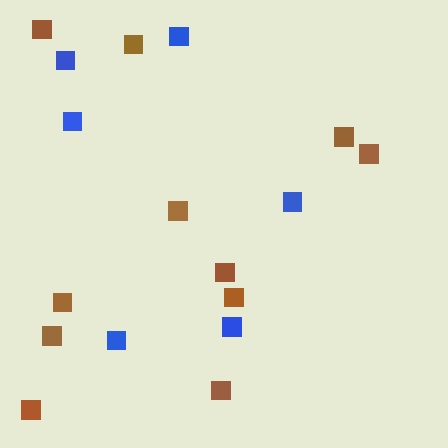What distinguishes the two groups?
There are 2 groups: one group of brown squares (11) and one group of blue squares (6).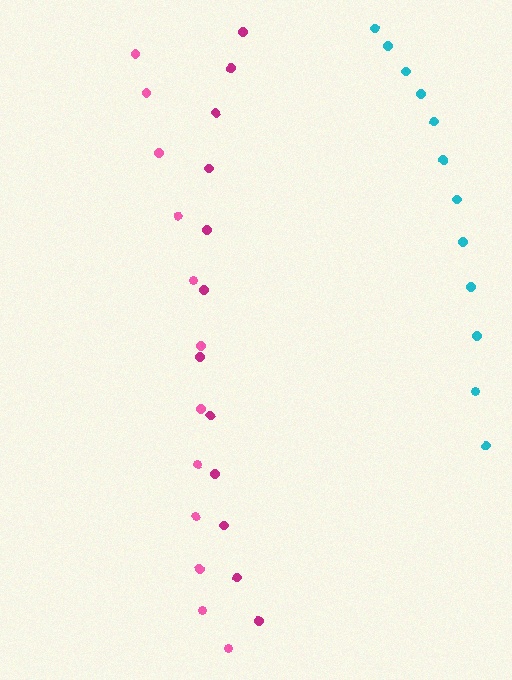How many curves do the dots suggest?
There are 3 distinct paths.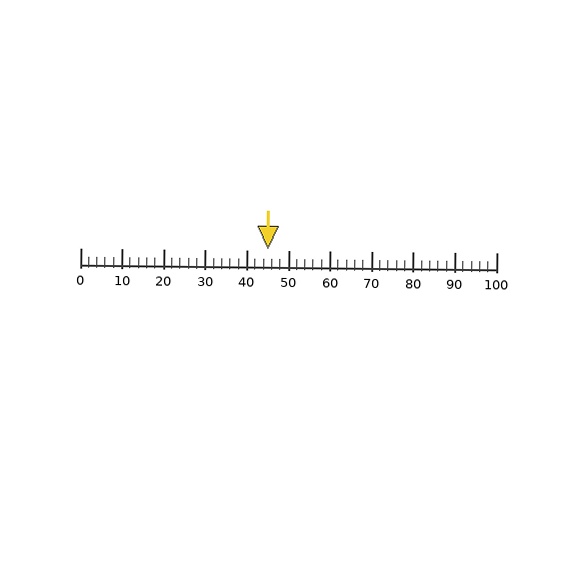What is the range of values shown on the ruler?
The ruler shows values from 0 to 100.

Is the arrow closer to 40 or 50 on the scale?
The arrow is closer to 50.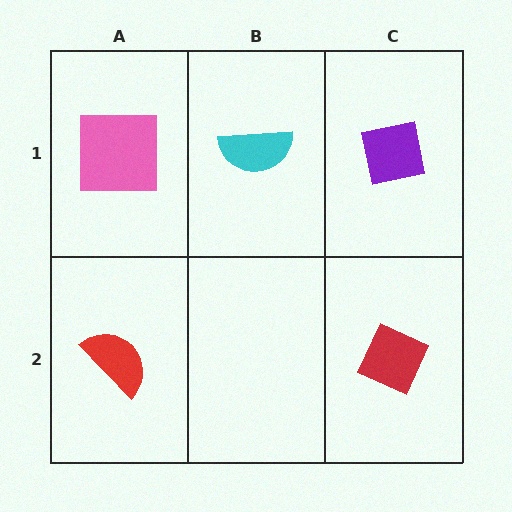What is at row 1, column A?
A pink square.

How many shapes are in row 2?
2 shapes.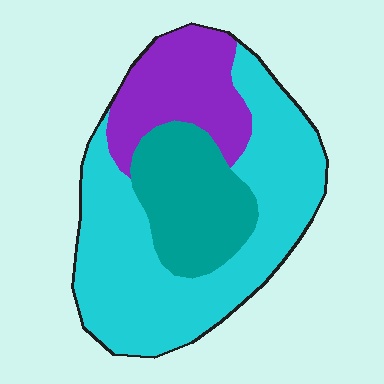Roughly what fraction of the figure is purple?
Purple covers 22% of the figure.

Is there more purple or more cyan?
Cyan.